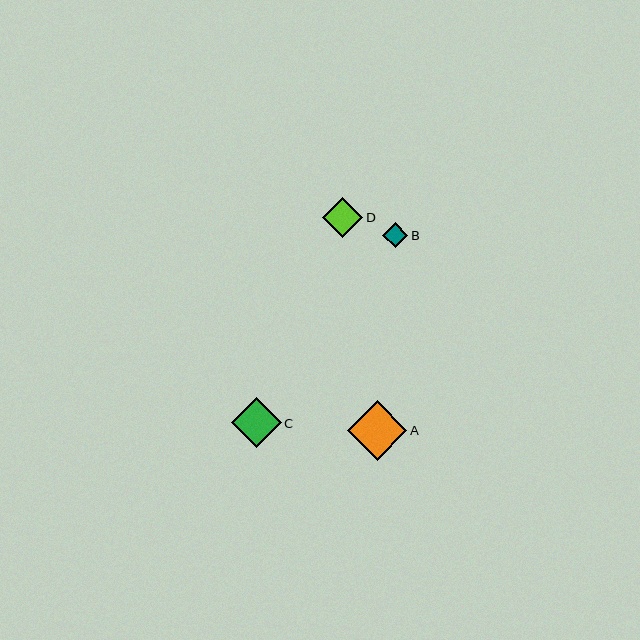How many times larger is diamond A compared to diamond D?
Diamond A is approximately 1.5 times the size of diamond D.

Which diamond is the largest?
Diamond A is the largest with a size of approximately 59 pixels.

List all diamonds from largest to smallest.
From largest to smallest: A, C, D, B.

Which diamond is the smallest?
Diamond B is the smallest with a size of approximately 25 pixels.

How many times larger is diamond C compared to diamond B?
Diamond C is approximately 2.0 times the size of diamond B.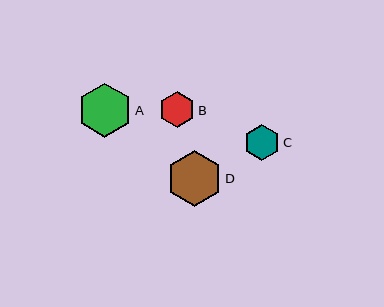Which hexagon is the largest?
Hexagon D is the largest with a size of approximately 56 pixels.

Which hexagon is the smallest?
Hexagon B is the smallest with a size of approximately 36 pixels.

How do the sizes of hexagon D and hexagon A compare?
Hexagon D and hexagon A are approximately the same size.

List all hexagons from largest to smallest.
From largest to smallest: D, A, C, B.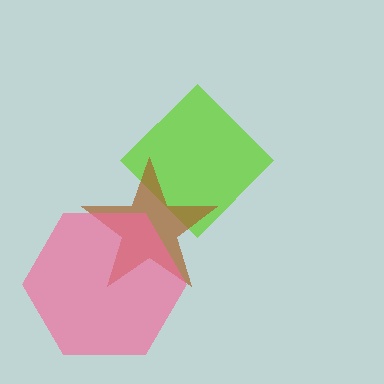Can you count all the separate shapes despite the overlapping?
Yes, there are 3 separate shapes.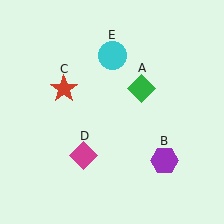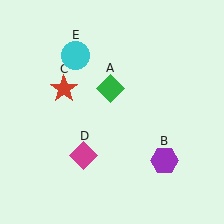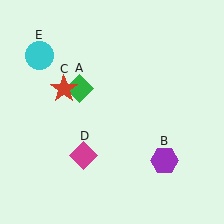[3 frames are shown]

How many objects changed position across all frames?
2 objects changed position: green diamond (object A), cyan circle (object E).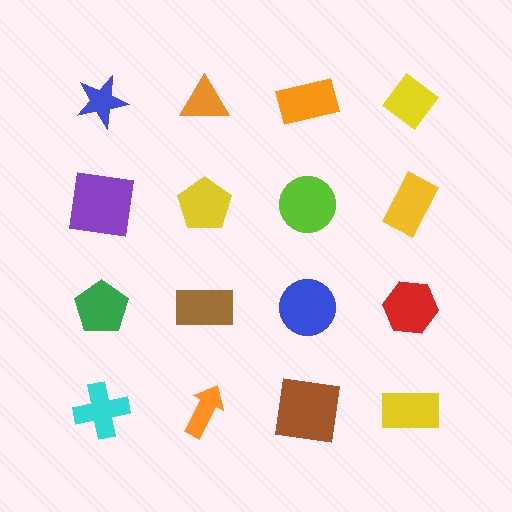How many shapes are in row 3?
4 shapes.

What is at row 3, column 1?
A green pentagon.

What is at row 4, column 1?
A cyan cross.